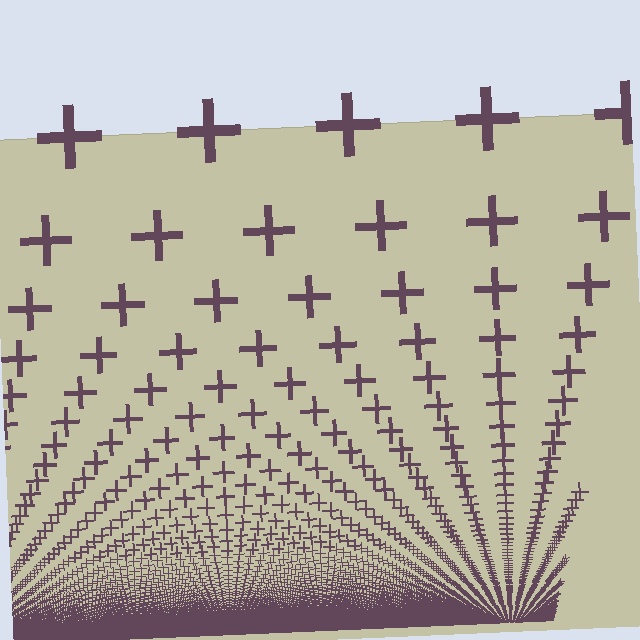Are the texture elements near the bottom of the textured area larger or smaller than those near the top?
Smaller. The gradient is inverted — elements near the bottom are smaller and denser.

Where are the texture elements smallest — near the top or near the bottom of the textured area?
Near the bottom.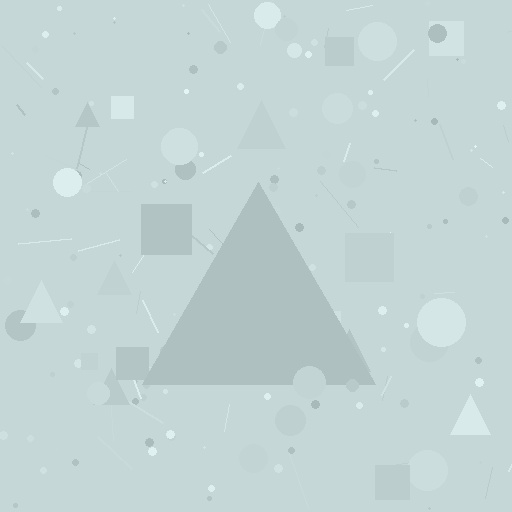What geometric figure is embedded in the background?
A triangle is embedded in the background.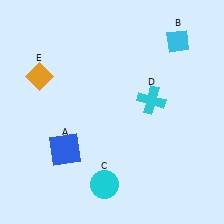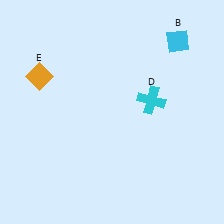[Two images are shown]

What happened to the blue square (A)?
The blue square (A) was removed in Image 2. It was in the bottom-left area of Image 1.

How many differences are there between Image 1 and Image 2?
There are 2 differences between the two images.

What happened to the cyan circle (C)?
The cyan circle (C) was removed in Image 2. It was in the bottom-left area of Image 1.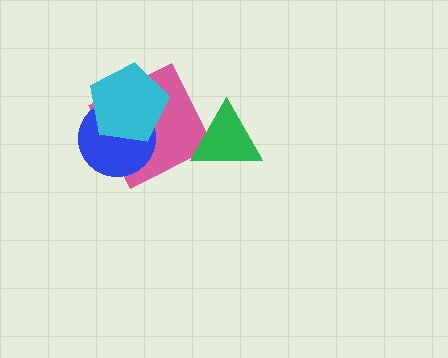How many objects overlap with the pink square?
3 objects overlap with the pink square.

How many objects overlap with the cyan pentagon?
2 objects overlap with the cyan pentagon.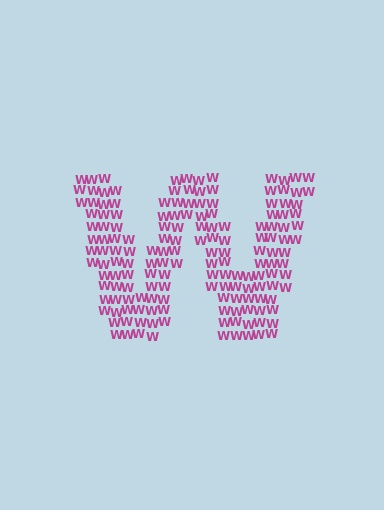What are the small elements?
The small elements are letter W's.